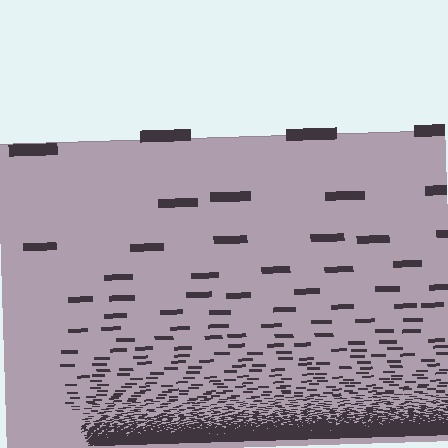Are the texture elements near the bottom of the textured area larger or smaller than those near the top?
Smaller. The gradient is inverted — elements near the bottom are smaller and denser.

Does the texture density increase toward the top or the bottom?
Density increases toward the bottom.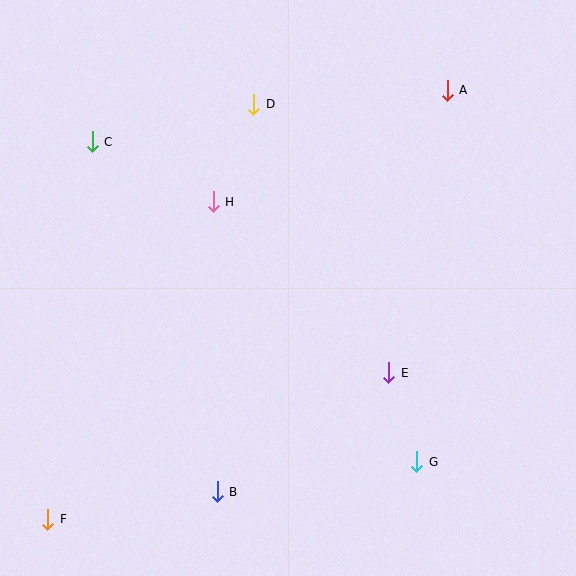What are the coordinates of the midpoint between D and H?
The midpoint between D and H is at (233, 153).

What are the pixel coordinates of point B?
Point B is at (217, 492).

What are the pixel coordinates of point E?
Point E is at (389, 373).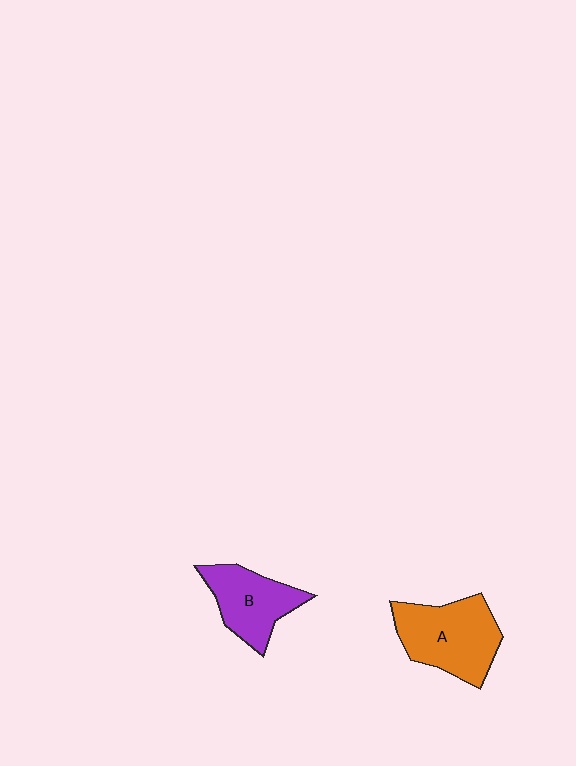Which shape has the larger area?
Shape A (orange).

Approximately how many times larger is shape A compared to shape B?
Approximately 1.3 times.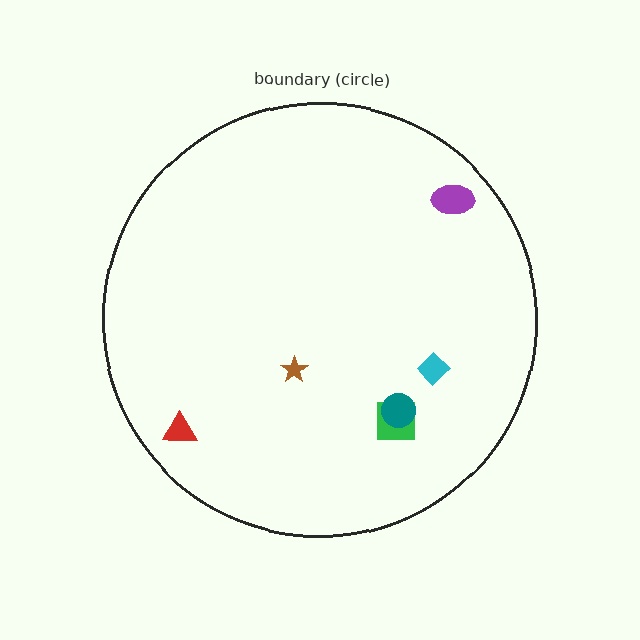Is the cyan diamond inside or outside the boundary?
Inside.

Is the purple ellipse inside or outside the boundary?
Inside.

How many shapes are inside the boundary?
6 inside, 0 outside.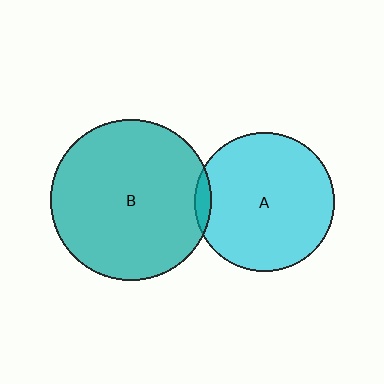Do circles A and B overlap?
Yes.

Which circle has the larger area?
Circle B (teal).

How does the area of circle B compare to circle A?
Approximately 1.3 times.